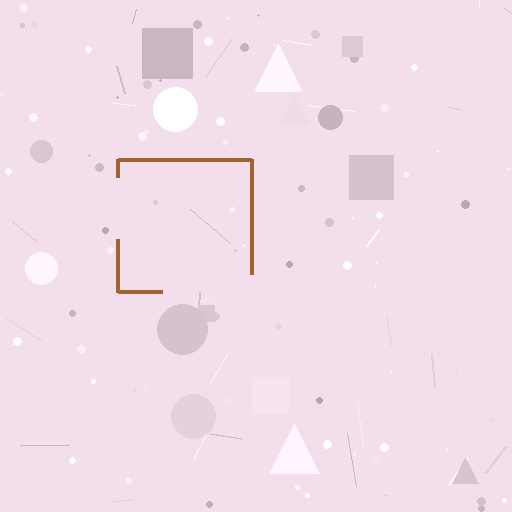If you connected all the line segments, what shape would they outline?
They would outline a square.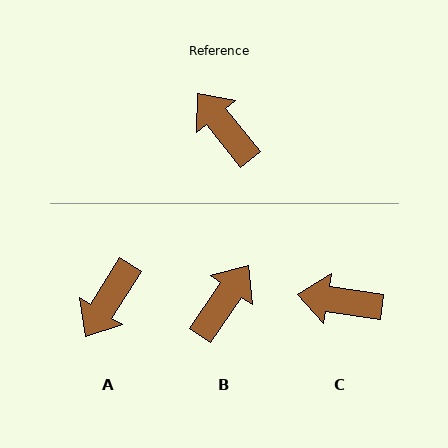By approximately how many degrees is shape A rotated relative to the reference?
Approximately 108 degrees counter-clockwise.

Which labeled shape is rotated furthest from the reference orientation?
A, about 108 degrees away.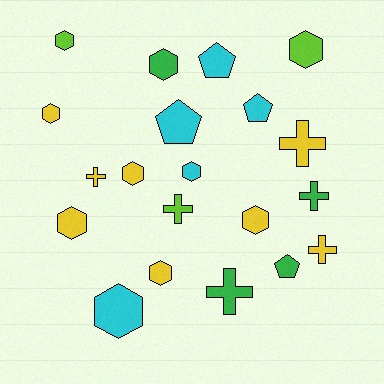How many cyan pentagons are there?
There are 3 cyan pentagons.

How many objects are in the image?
There are 20 objects.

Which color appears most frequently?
Yellow, with 8 objects.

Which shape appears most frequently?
Hexagon, with 10 objects.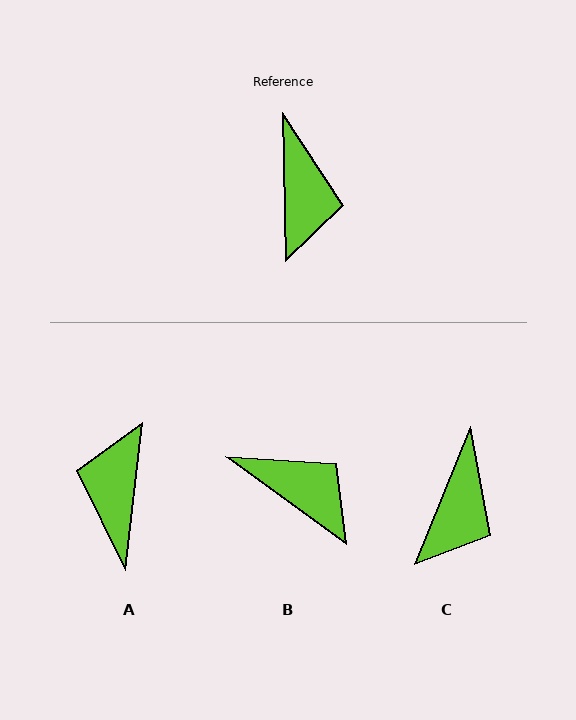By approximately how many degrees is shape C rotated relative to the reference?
Approximately 23 degrees clockwise.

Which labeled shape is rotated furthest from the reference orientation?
A, about 172 degrees away.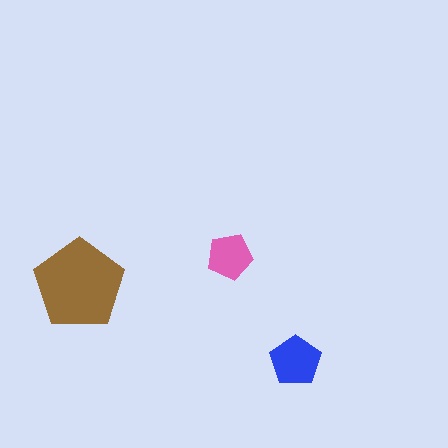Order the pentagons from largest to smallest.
the brown one, the blue one, the pink one.